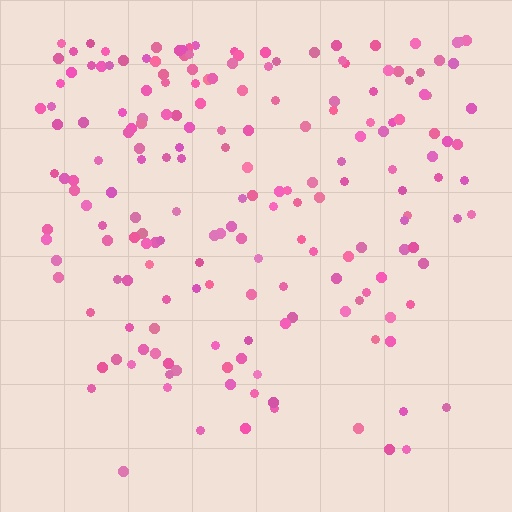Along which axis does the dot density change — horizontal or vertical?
Vertical.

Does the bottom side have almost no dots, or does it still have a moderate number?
Still a moderate number, just noticeably fewer than the top.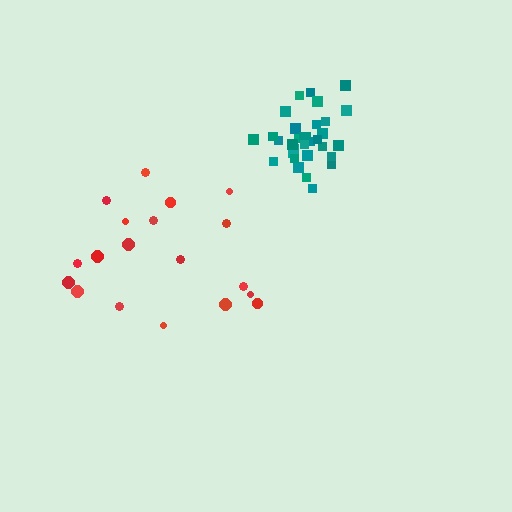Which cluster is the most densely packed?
Teal.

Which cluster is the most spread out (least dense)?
Red.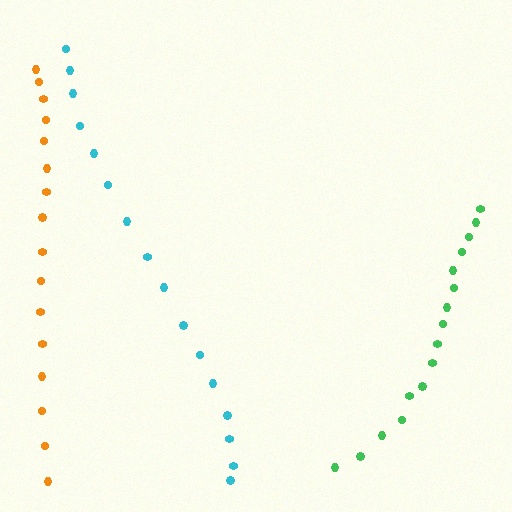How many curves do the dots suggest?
There are 3 distinct paths.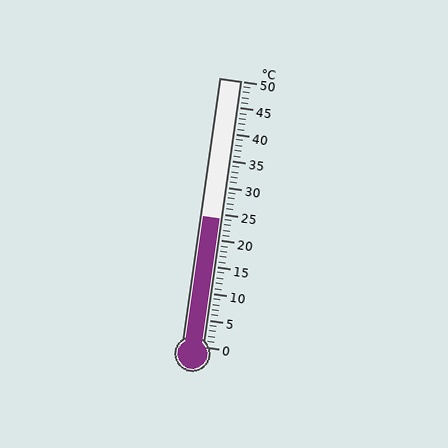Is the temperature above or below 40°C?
The temperature is below 40°C.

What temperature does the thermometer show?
The thermometer shows approximately 24°C.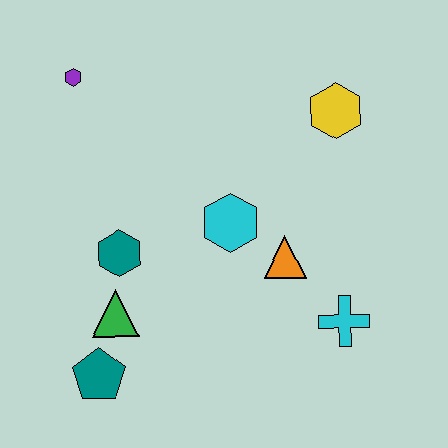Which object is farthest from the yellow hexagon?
The teal pentagon is farthest from the yellow hexagon.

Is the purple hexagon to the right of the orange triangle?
No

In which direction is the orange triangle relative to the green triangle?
The orange triangle is to the right of the green triangle.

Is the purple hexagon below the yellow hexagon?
No